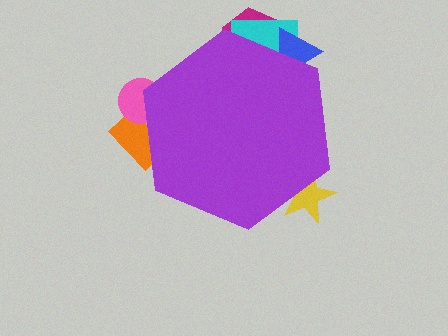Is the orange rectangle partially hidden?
Yes, the orange rectangle is partially hidden behind the purple hexagon.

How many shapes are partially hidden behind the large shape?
6 shapes are partially hidden.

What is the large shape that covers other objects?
A purple hexagon.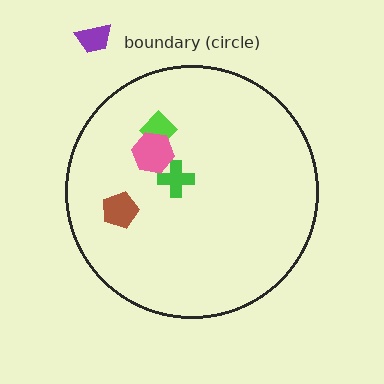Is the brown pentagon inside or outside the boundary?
Inside.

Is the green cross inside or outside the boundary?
Inside.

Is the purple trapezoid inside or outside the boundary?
Outside.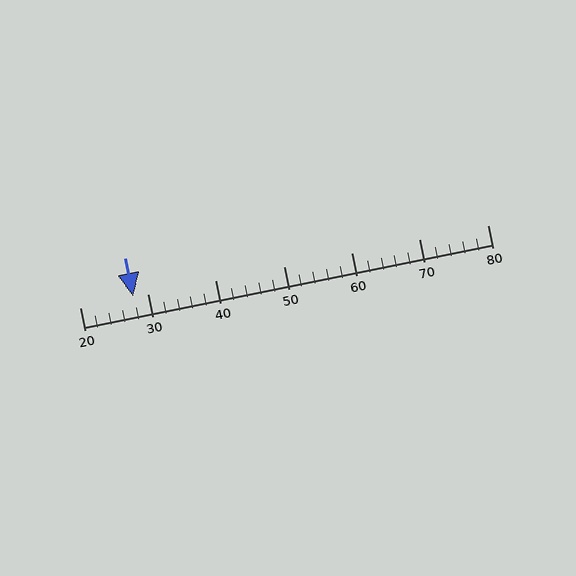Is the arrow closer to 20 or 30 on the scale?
The arrow is closer to 30.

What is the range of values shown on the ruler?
The ruler shows values from 20 to 80.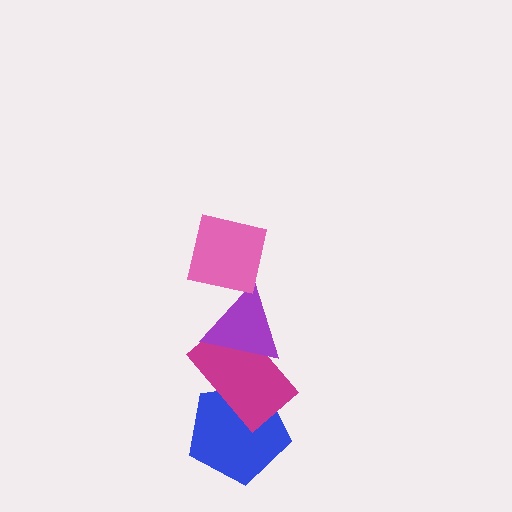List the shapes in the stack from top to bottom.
From top to bottom: the pink square, the purple triangle, the magenta rectangle, the blue pentagon.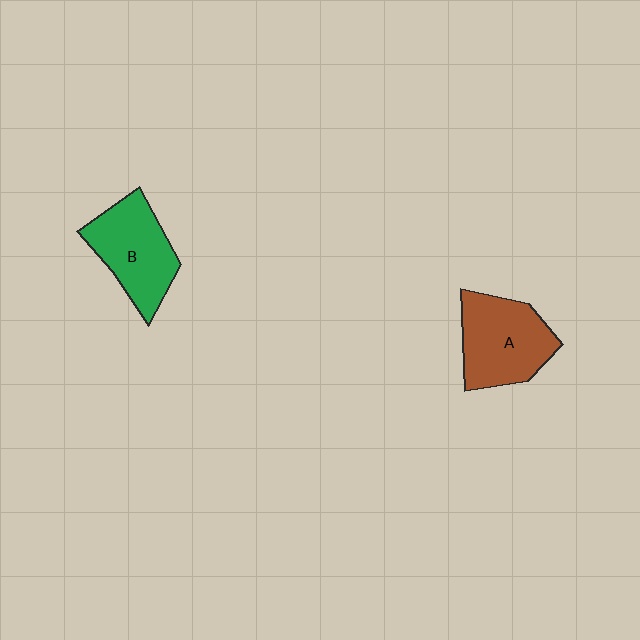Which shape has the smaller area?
Shape B (green).